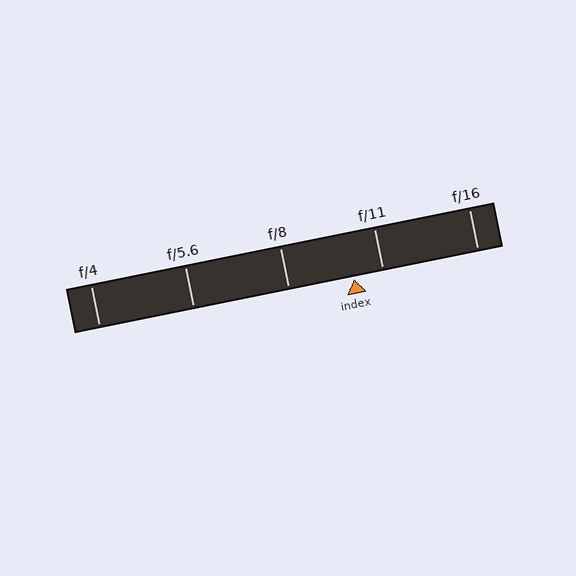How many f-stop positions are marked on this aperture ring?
There are 5 f-stop positions marked.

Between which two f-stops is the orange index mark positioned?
The index mark is between f/8 and f/11.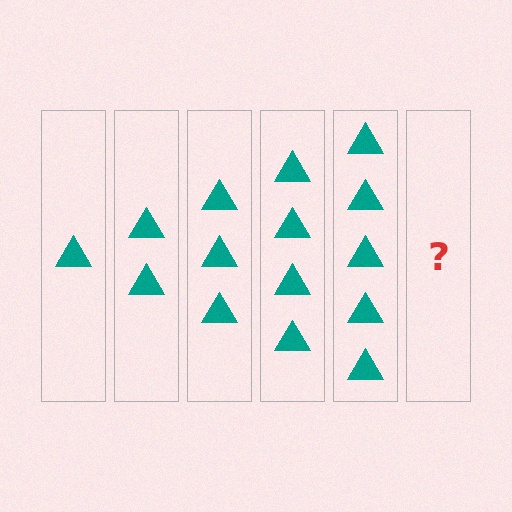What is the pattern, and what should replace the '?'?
The pattern is that each step adds one more triangle. The '?' should be 6 triangles.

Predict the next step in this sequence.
The next step is 6 triangles.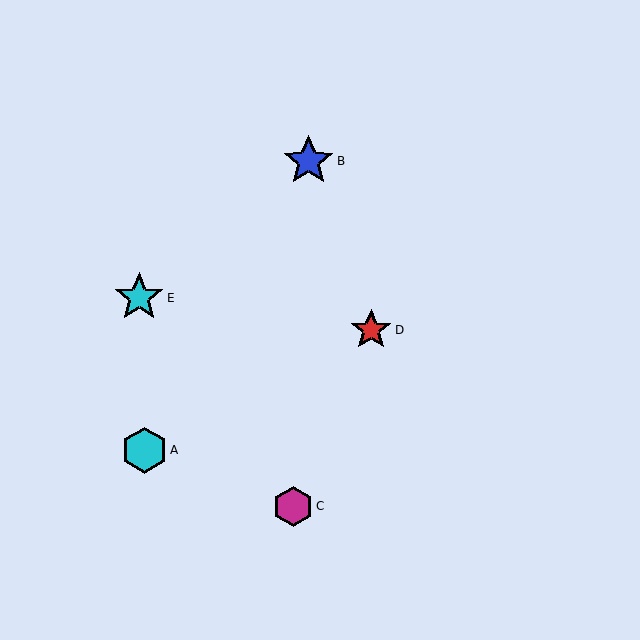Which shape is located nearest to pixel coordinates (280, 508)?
The magenta hexagon (labeled C) at (293, 506) is nearest to that location.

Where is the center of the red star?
The center of the red star is at (371, 330).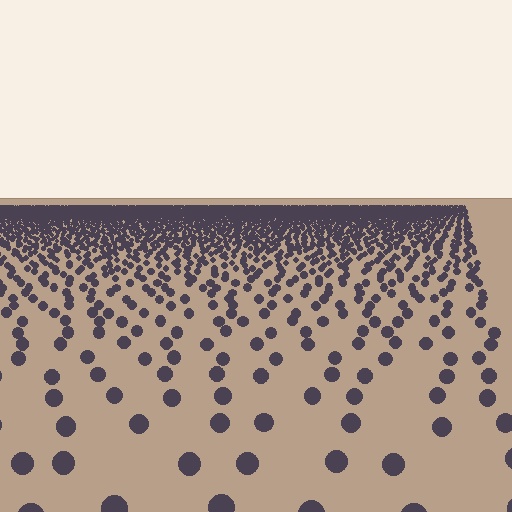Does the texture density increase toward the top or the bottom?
Density increases toward the top.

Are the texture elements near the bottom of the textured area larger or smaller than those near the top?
Larger. Near the bottom, elements are closer to the viewer and appear at a bigger on-screen size.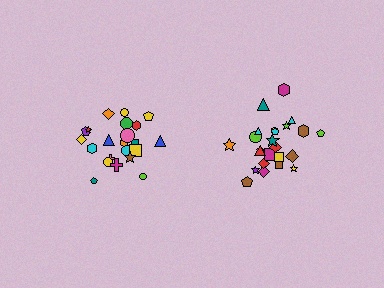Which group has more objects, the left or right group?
The right group.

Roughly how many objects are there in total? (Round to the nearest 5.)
Roughly 45 objects in total.